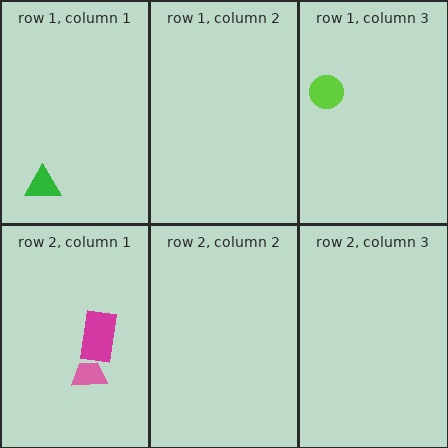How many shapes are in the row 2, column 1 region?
2.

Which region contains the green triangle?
The row 1, column 1 region.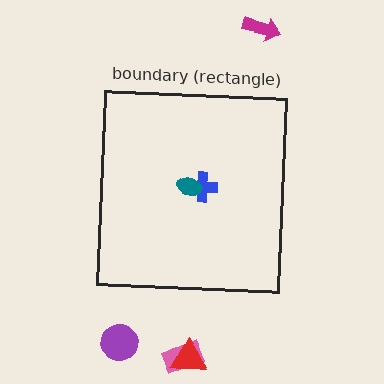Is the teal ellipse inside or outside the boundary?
Inside.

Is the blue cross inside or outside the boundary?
Inside.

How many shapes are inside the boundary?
2 inside, 4 outside.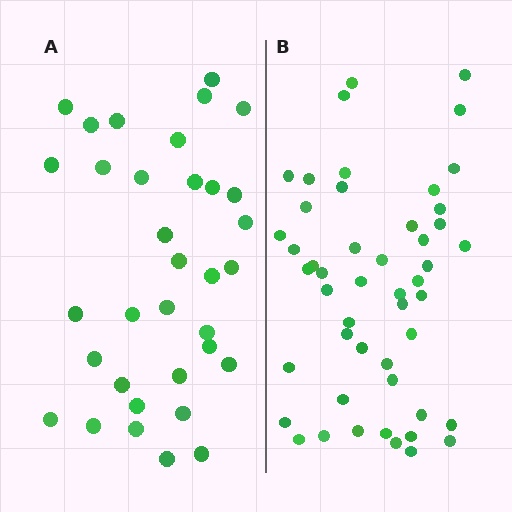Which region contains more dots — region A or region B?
Region B (the right region) has more dots.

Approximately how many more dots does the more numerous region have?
Region B has approximately 15 more dots than region A.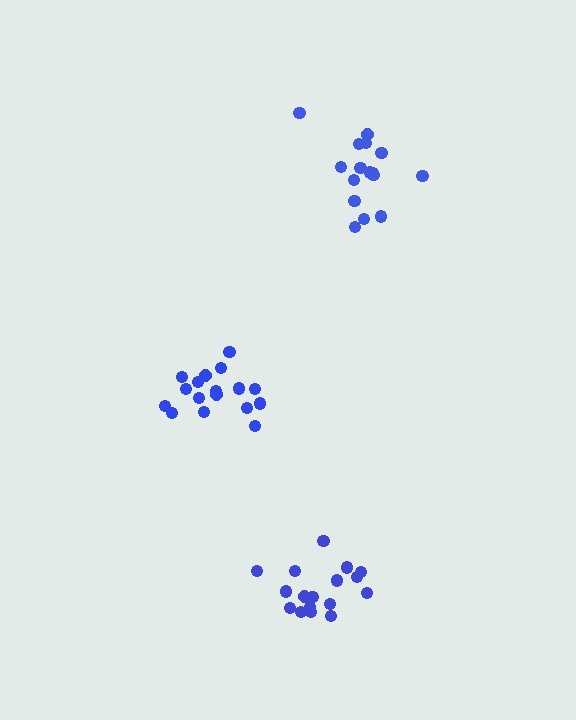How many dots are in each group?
Group 1: 16 dots, Group 2: 17 dots, Group 3: 17 dots (50 total).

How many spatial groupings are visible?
There are 3 spatial groupings.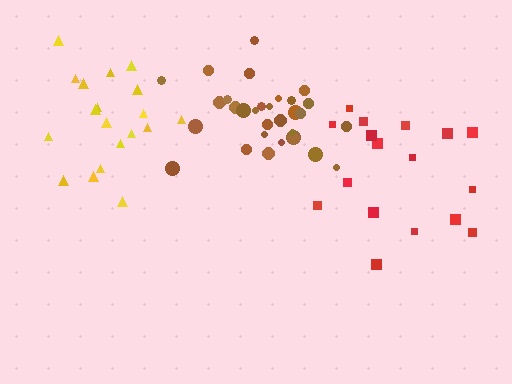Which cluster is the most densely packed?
Brown.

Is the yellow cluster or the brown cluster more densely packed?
Brown.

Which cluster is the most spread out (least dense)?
Red.